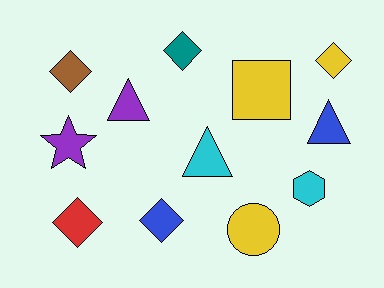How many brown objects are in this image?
There is 1 brown object.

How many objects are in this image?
There are 12 objects.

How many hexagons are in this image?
There is 1 hexagon.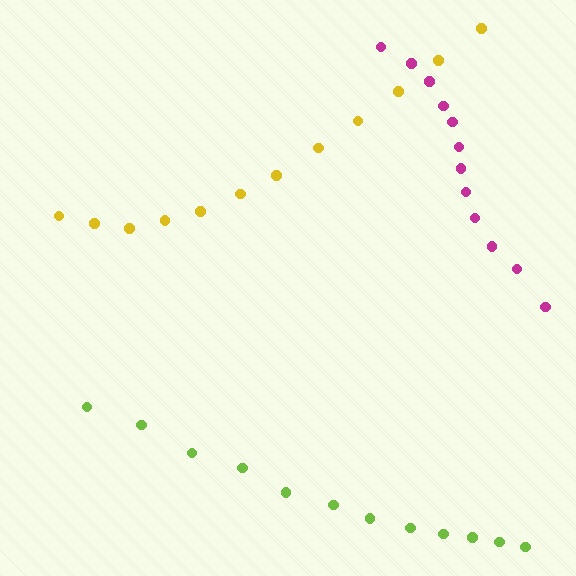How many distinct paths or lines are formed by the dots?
There are 3 distinct paths.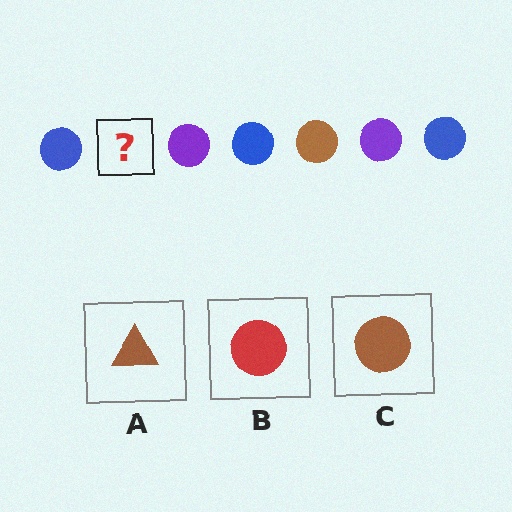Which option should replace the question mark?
Option C.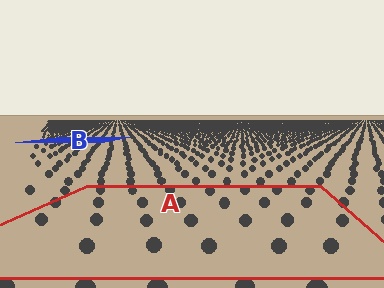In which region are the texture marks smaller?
The texture marks are smaller in region B, because it is farther away.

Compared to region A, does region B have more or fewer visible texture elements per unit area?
Region B has more texture elements per unit area — they are packed more densely because it is farther away.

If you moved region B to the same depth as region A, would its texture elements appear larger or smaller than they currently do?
They would appear larger. At a closer depth, the same texture elements are projected at a bigger on-screen size.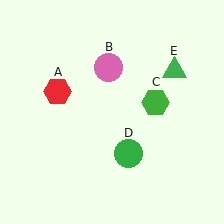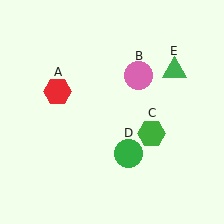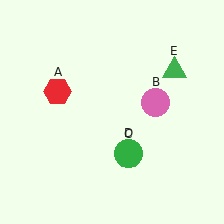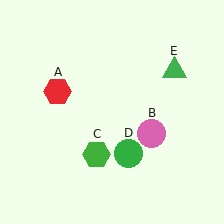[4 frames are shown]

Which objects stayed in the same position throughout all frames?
Red hexagon (object A) and green circle (object D) and green triangle (object E) remained stationary.